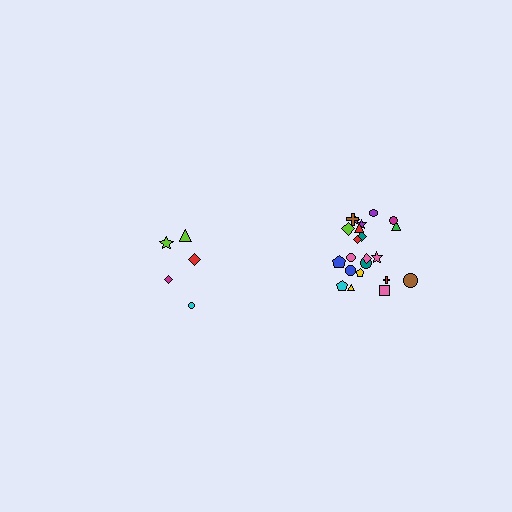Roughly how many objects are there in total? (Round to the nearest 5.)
Roughly 25 objects in total.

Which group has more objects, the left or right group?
The right group.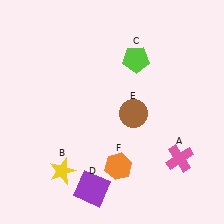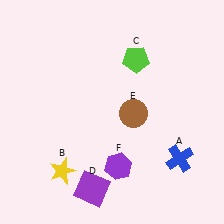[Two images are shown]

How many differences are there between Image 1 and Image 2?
There are 2 differences between the two images.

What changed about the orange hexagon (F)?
In Image 1, F is orange. In Image 2, it changed to purple.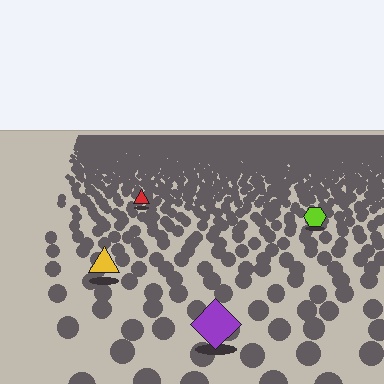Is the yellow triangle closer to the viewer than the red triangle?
Yes. The yellow triangle is closer — you can tell from the texture gradient: the ground texture is coarser near it.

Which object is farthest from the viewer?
The red triangle is farthest from the viewer. It appears smaller and the ground texture around it is denser.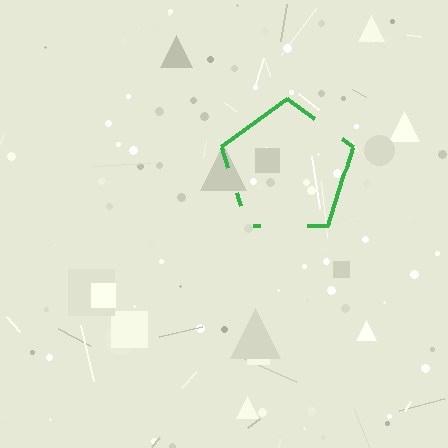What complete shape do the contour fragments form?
The contour fragments form a pentagon.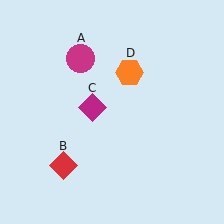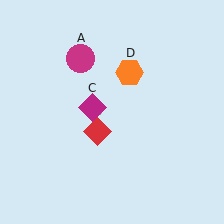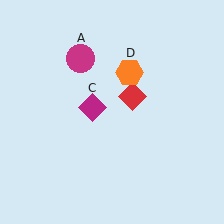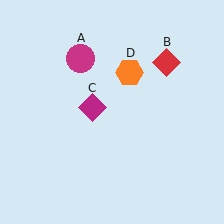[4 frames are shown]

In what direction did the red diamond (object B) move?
The red diamond (object B) moved up and to the right.